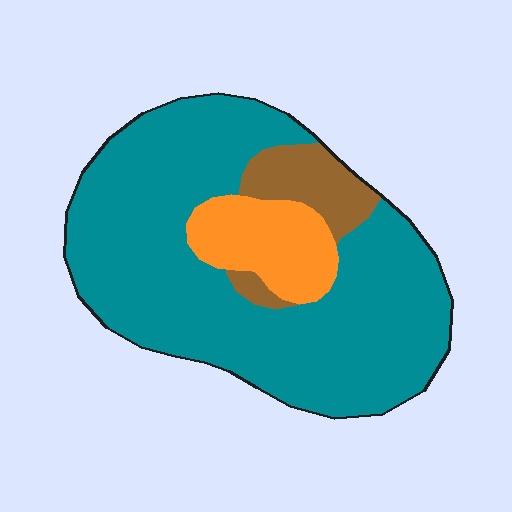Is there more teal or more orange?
Teal.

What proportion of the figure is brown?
Brown takes up less than a sixth of the figure.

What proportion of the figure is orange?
Orange takes up about one eighth (1/8) of the figure.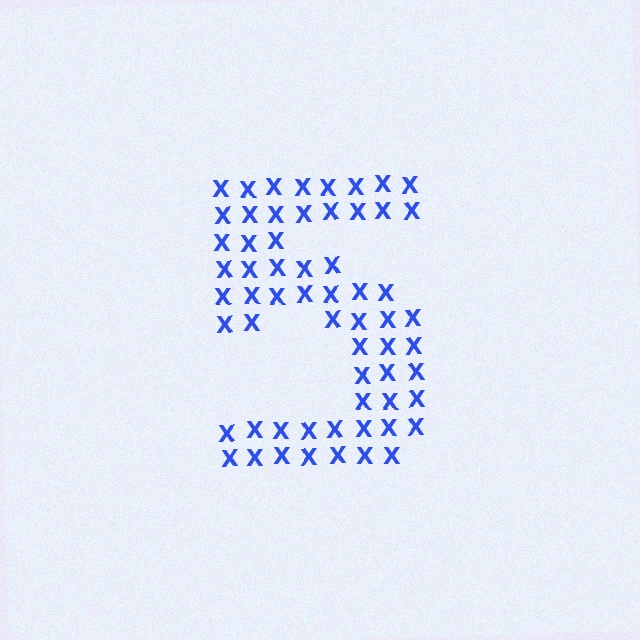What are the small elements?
The small elements are letter X's.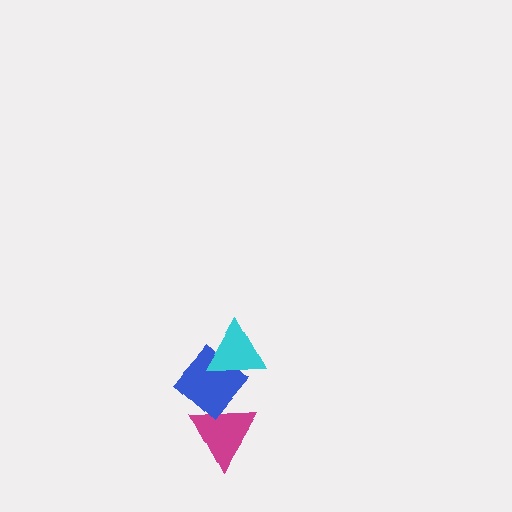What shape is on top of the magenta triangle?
The blue diamond is on top of the magenta triangle.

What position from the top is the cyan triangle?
The cyan triangle is 1st from the top.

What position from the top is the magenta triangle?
The magenta triangle is 3rd from the top.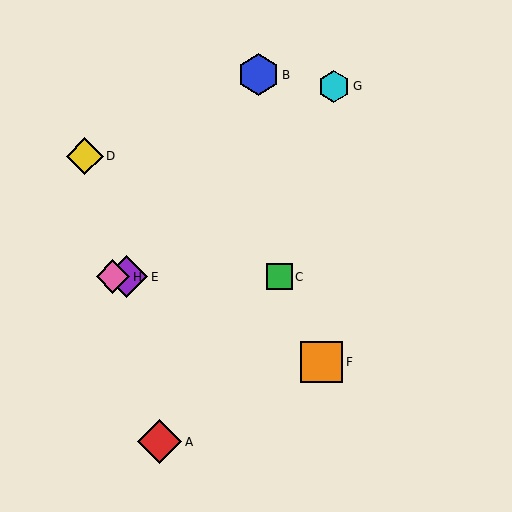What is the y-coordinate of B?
Object B is at y≈75.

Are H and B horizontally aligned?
No, H is at y≈277 and B is at y≈75.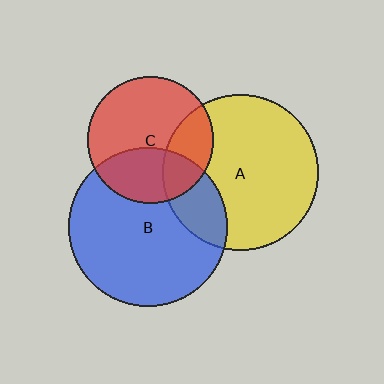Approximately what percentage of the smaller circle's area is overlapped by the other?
Approximately 20%.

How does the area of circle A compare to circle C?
Approximately 1.5 times.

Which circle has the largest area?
Circle B (blue).